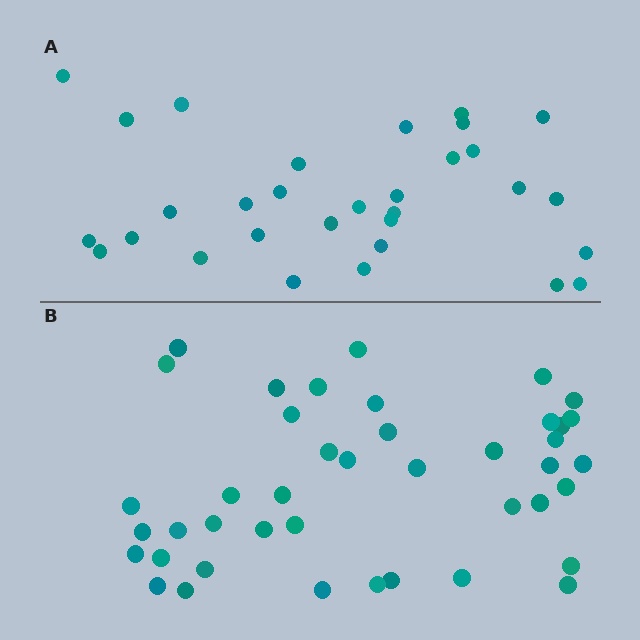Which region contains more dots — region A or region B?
Region B (the bottom region) has more dots.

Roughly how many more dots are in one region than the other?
Region B has roughly 12 or so more dots than region A.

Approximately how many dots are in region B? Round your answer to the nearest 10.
About 40 dots. (The exact count is 42, which rounds to 40.)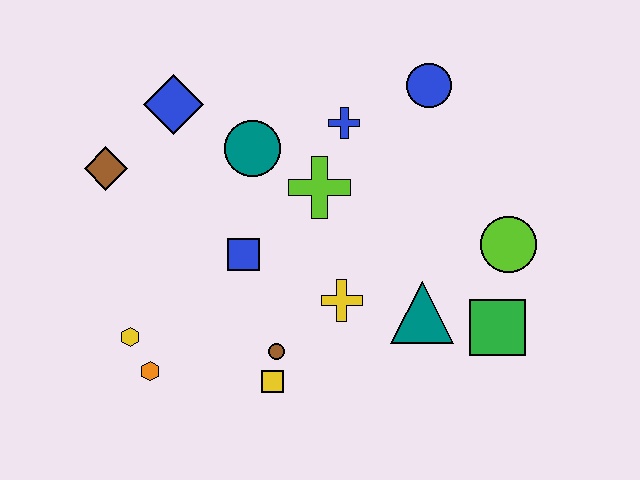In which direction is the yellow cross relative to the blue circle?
The yellow cross is below the blue circle.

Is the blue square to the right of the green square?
No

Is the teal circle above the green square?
Yes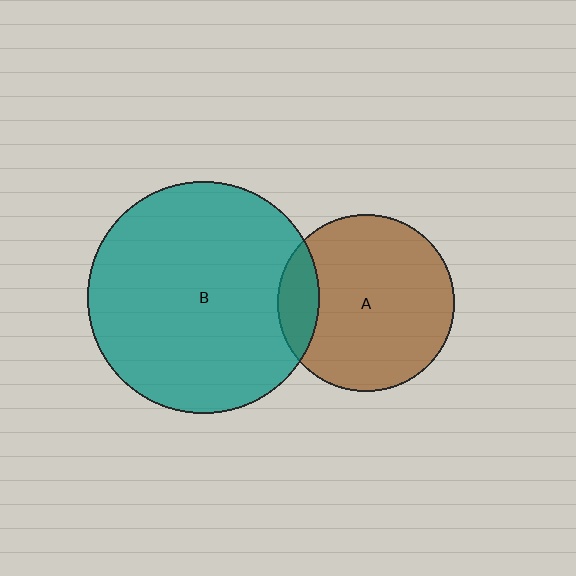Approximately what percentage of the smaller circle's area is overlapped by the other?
Approximately 15%.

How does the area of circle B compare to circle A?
Approximately 1.7 times.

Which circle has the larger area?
Circle B (teal).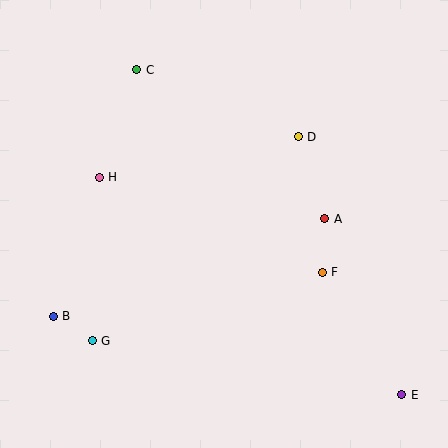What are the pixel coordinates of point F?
Point F is at (322, 272).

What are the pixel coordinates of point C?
Point C is at (137, 70).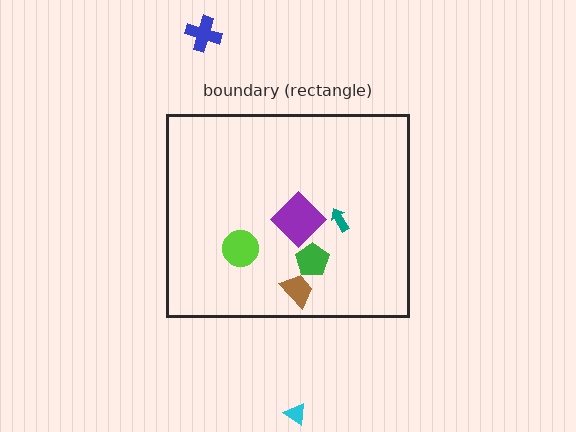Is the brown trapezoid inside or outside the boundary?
Inside.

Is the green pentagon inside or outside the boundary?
Inside.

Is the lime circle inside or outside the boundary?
Inside.